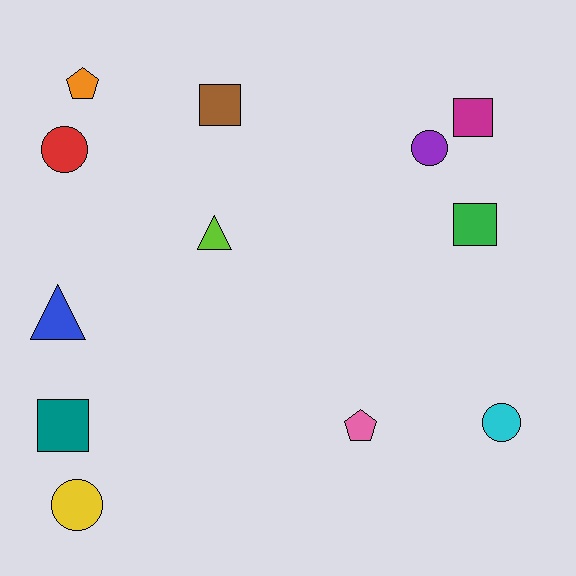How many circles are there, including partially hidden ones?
There are 4 circles.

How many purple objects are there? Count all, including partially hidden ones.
There is 1 purple object.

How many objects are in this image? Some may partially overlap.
There are 12 objects.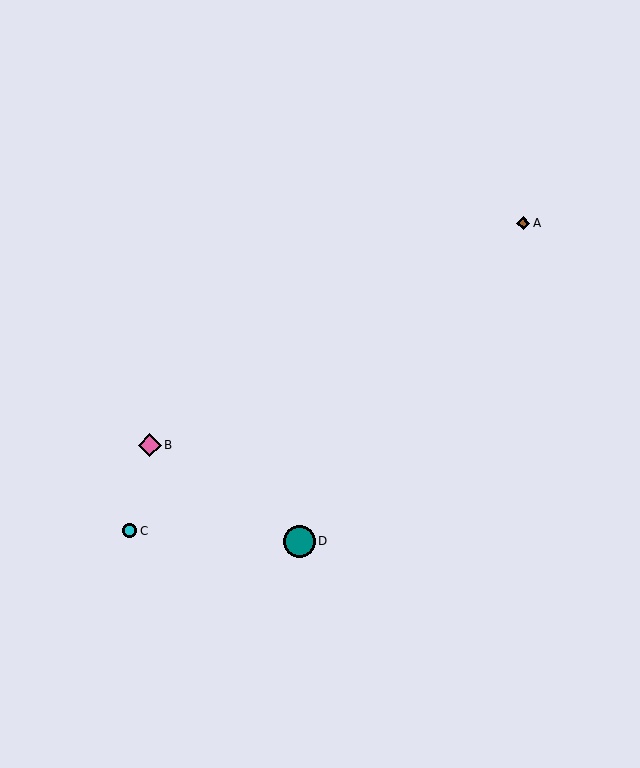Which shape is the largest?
The teal circle (labeled D) is the largest.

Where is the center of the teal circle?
The center of the teal circle is at (299, 541).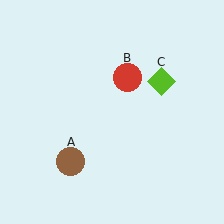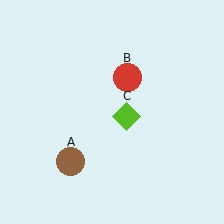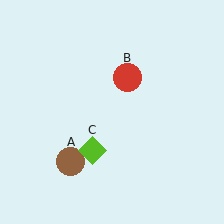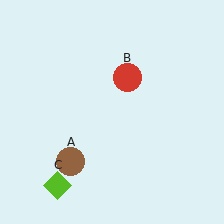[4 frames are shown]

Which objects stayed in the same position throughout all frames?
Brown circle (object A) and red circle (object B) remained stationary.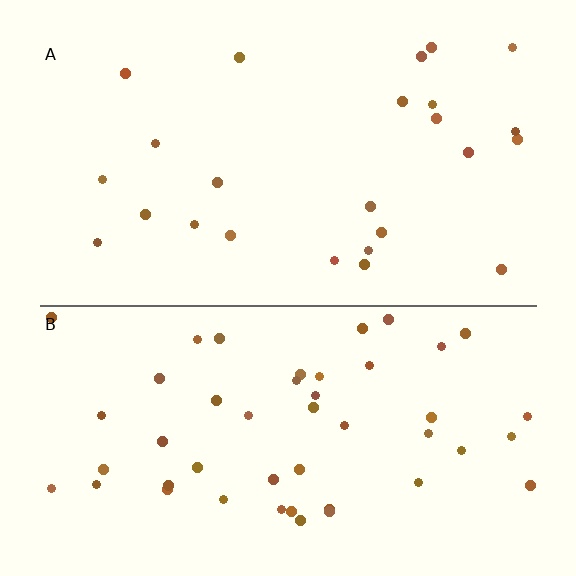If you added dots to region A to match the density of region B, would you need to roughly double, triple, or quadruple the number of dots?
Approximately double.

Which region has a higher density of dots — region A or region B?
B (the bottom).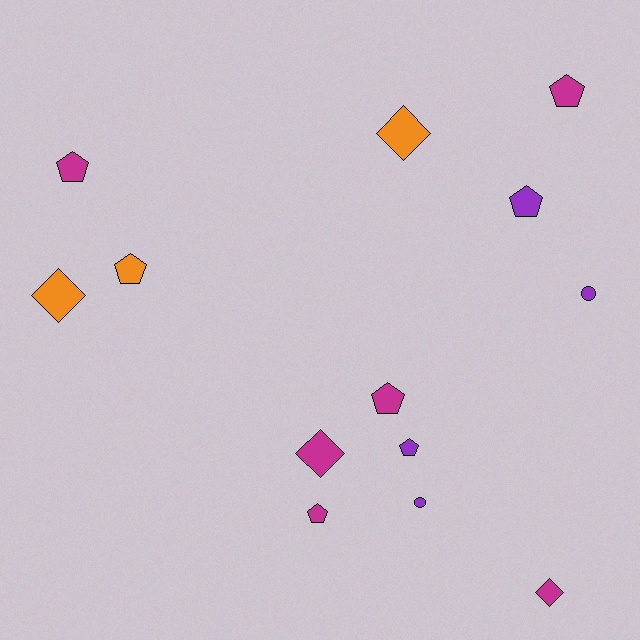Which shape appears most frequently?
Pentagon, with 7 objects.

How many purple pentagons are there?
There are 2 purple pentagons.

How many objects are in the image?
There are 13 objects.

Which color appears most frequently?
Magenta, with 6 objects.